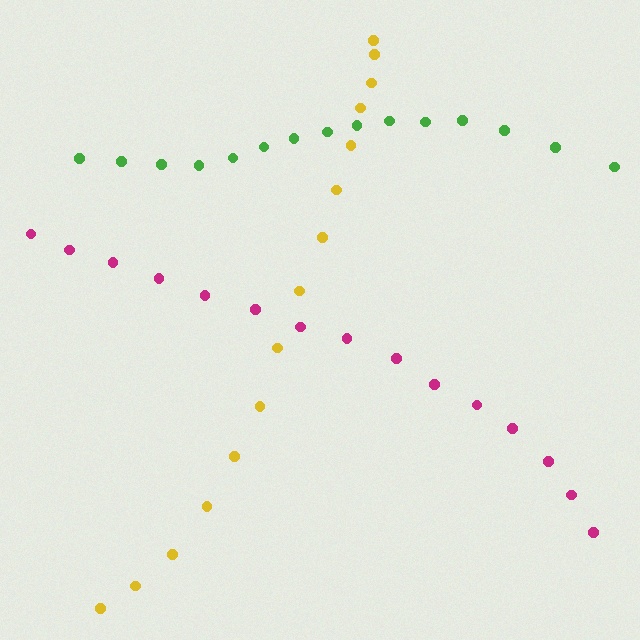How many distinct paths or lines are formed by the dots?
There are 3 distinct paths.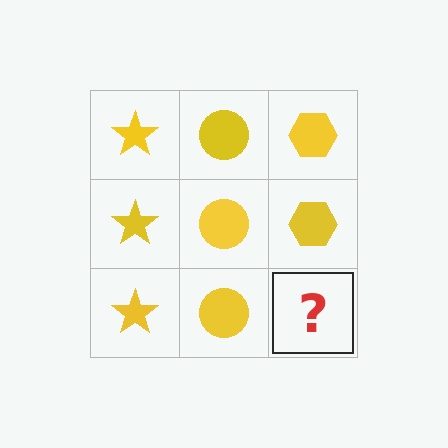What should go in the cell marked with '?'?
The missing cell should contain a yellow hexagon.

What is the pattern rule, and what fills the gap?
The rule is that each column has a consistent shape. The gap should be filled with a yellow hexagon.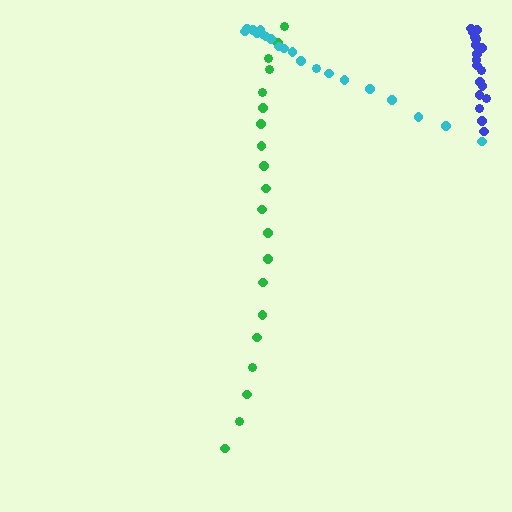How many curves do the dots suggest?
There are 3 distinct paths.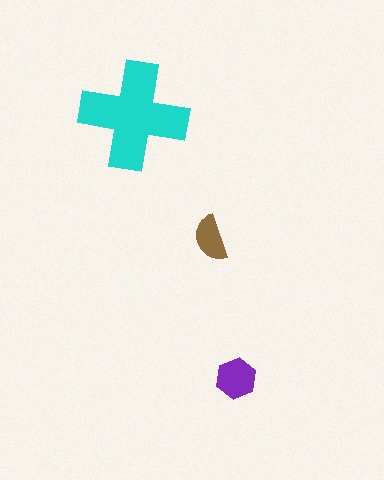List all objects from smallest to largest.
The brown semicircle, the purple hexagon, the cyan cross.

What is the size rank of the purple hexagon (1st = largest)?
2nd.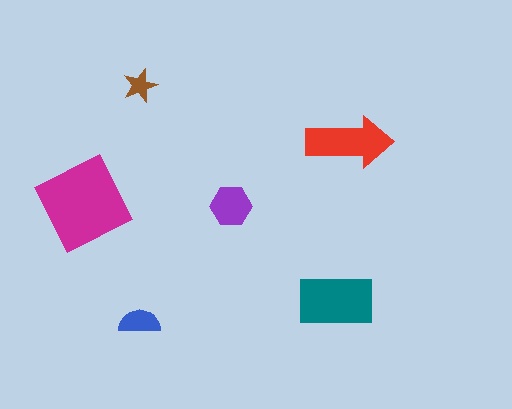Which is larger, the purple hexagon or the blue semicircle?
The purple hexagon.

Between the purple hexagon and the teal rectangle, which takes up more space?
The teal rectangle.